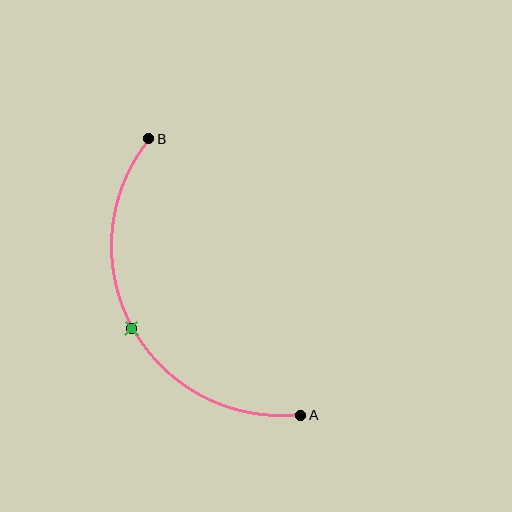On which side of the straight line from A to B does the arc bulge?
The arc bulges to the left of the straight line connecting A and B.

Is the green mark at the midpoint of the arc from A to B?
Yes. The green mark lies on the arc at equal arc-length from both A and B — it is the arc midpoint.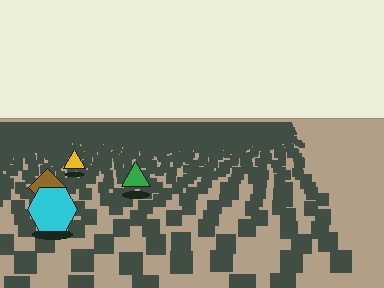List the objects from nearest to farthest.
From nearest to farthest: the cyan hexagon, the brown diamond, the green triangle, the yellow triangle.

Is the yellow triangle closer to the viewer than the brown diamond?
No. The brown diamond is closer — you can tell from the texture gradient: the ground texture is coarser near it.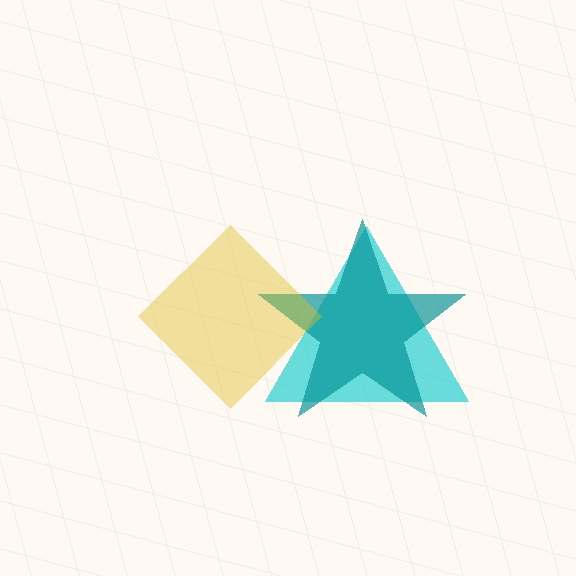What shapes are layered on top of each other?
The layered shapes are: a cyan triangle, a teal star, a yellow diamond.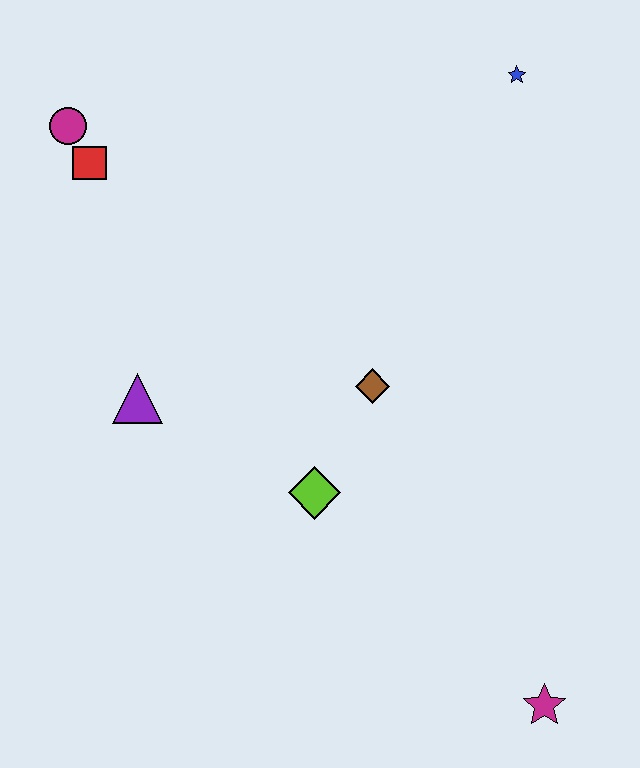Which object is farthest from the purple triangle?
The magenta star is farthest from the purple triangle.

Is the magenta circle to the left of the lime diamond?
Yes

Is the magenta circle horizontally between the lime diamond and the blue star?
No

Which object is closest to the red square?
The magenta circle is closest to the red square.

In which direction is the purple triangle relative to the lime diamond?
The purple triangle is to the left of the lime diamond.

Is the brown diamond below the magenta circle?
Yes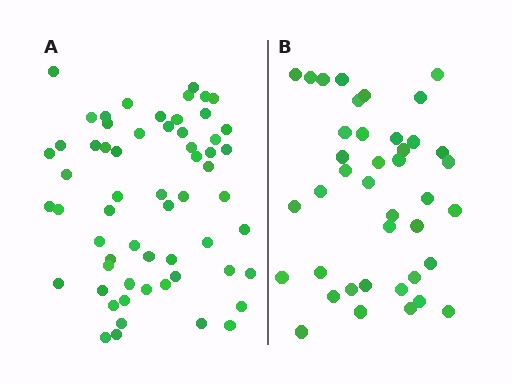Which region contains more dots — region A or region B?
Region A (the left region) has more dots.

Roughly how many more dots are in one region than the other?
Region A has approximately 20 more dots than region B.